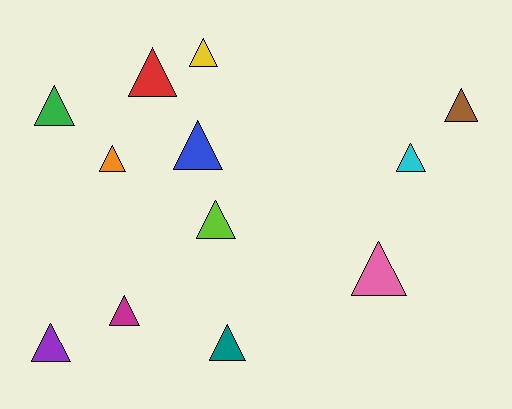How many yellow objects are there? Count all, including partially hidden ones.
There is 1 yellow object.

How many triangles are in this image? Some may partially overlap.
There are 12 triangles.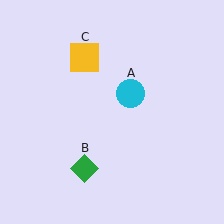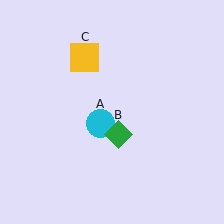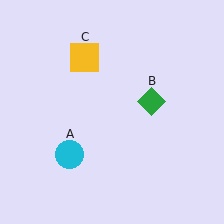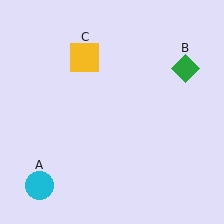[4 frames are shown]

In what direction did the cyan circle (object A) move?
The cyan circle (object A) moved down and to the left.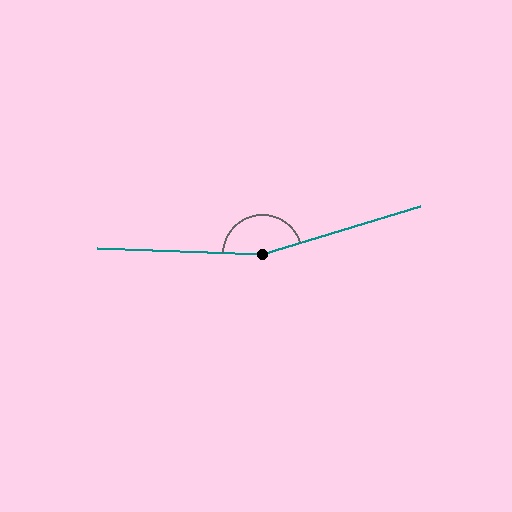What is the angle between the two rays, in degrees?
Approximately 161 degrees.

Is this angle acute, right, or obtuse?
It is obtuse.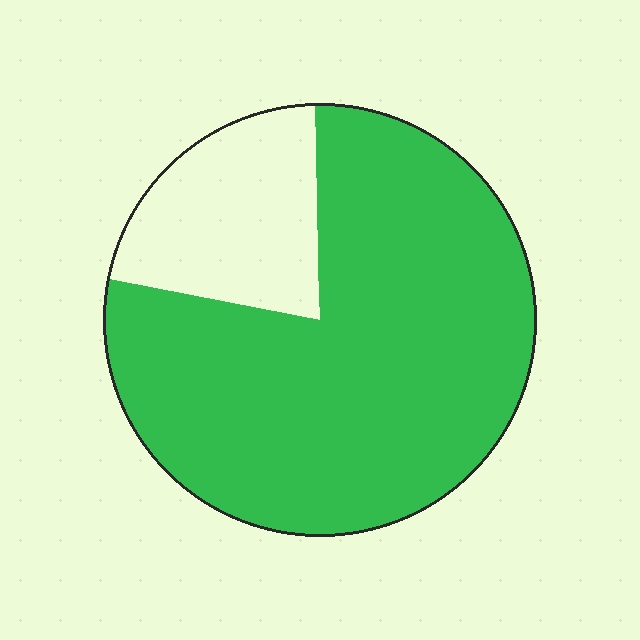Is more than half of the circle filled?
Yes.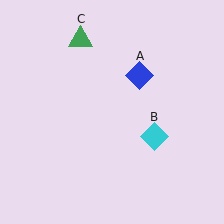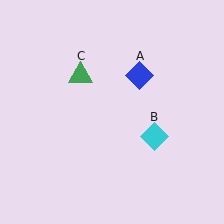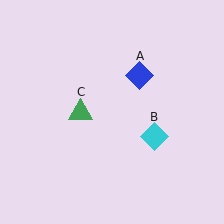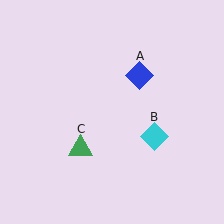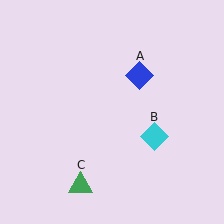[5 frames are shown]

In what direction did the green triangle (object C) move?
The green triangle (object C) moved down.